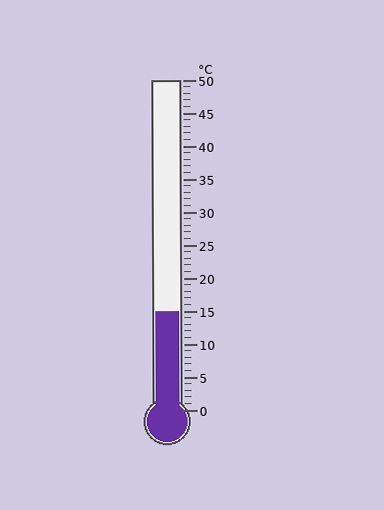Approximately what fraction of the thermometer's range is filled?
The thermometer is filled to approximately 30% of its range.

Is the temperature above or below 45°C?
The temperature is below 45°C.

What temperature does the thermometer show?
The thermometer shows approximately 15°C.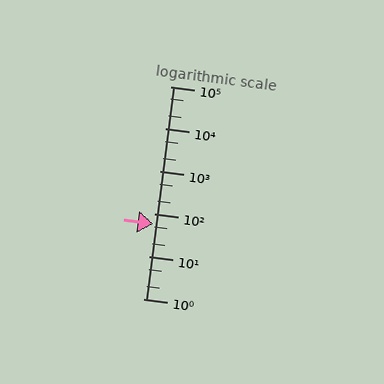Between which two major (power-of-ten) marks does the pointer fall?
The pointer is between 10 and 100.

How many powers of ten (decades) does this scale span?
The scale spans 5 decades, from 1 to 100000.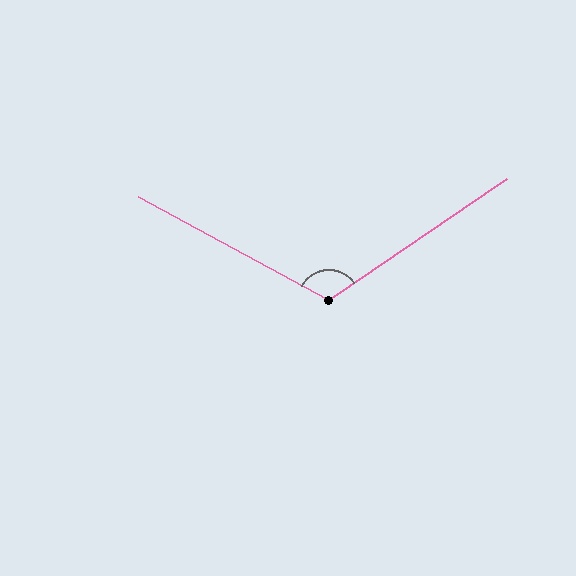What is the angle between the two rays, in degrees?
Approximately 117 degrees.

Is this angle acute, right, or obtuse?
It is obtuse.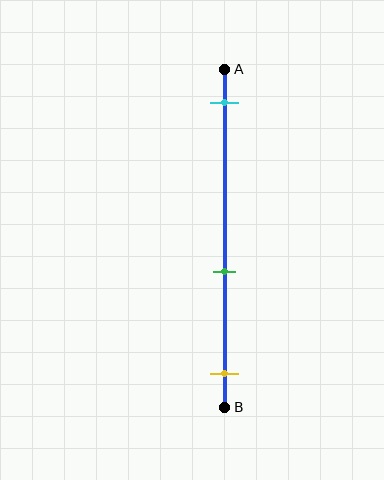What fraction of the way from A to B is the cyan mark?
The cyan mark is approximately 10% (0.1) of the way from A to B.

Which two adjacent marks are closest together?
The green and yellow marks are the closest adjacent pair.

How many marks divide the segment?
There are 3 marks dividing the segment.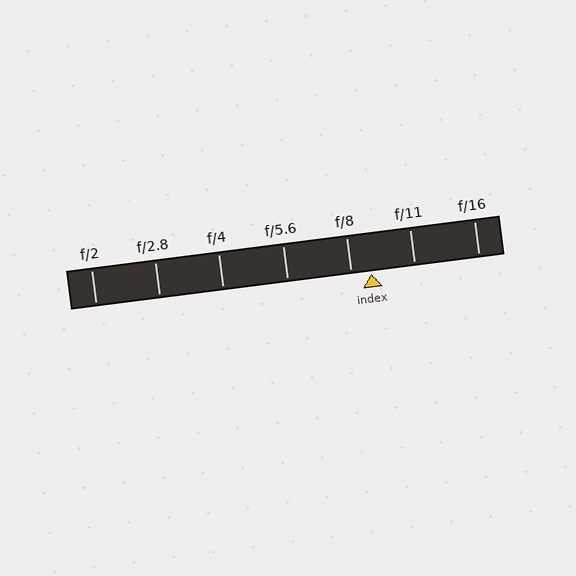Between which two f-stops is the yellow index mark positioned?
The index mark is between f/8 and f/11.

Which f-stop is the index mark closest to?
The index mark is closest to f/8.